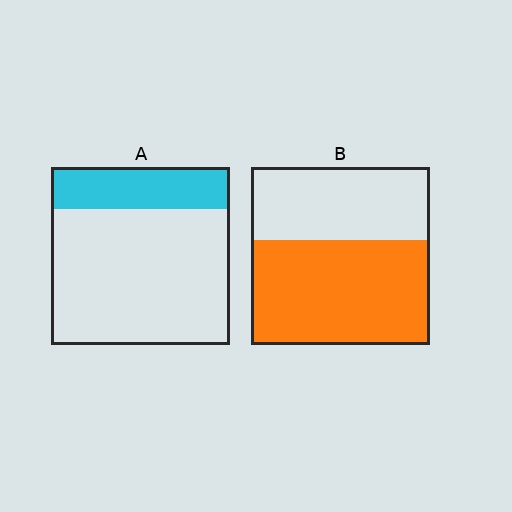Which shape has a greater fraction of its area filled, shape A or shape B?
Shape B.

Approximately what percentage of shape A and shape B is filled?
A is approximately 25% and B is approximately 60%.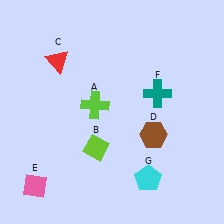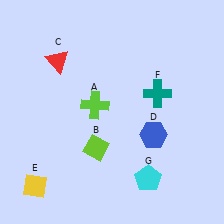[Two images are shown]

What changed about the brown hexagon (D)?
In Image 1, D is brown. In Image 2, it changed to blue.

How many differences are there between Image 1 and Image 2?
There are 2 differences between the two images.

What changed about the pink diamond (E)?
In Image 1, E is pink. In Image 2, it changed to yellow.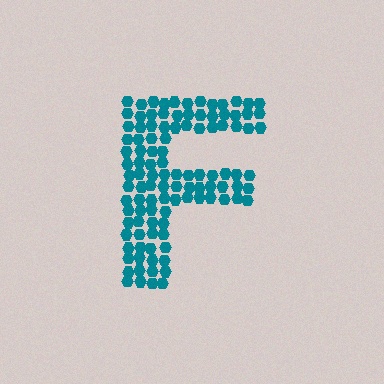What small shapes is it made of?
It is made of small hexagons.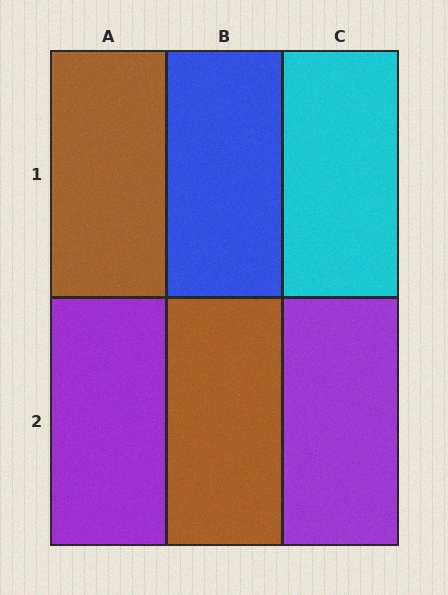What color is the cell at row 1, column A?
Brown.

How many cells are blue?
1 cell is blue.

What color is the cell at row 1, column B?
Blue.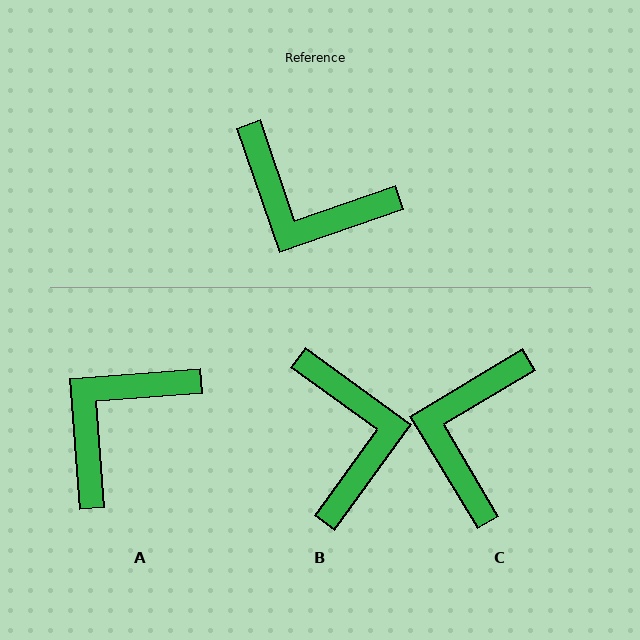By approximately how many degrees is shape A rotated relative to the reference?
Approximately 105 degrees clockwise.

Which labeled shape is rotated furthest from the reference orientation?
B, about 125 degrees away.